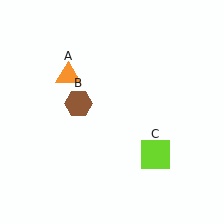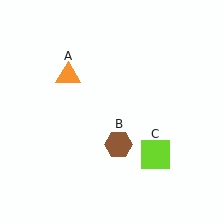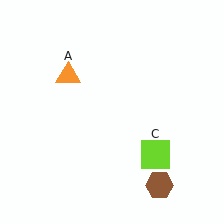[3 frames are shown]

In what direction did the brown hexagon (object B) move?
The brown hexagon (object B) moved down and to the right.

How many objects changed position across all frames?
1 object changed position: brown hexagon (object B).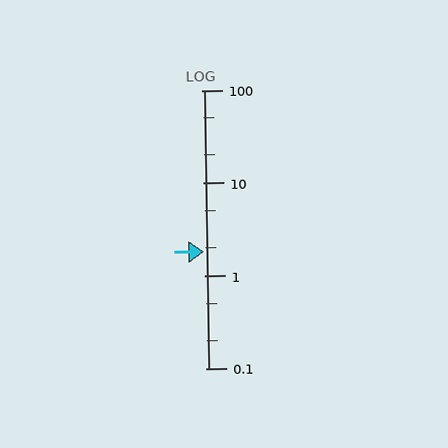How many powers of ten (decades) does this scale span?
The scale spans 3 decades, from 0.1 to 100.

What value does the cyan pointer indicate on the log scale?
The pointer indicates approximately 1.8.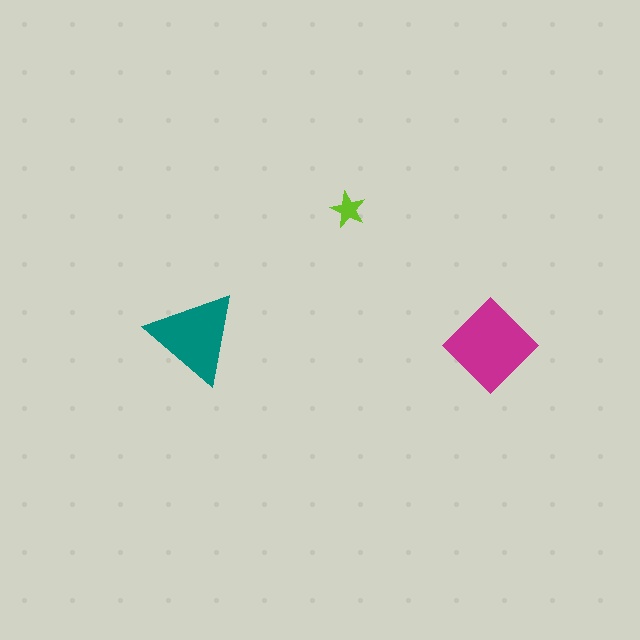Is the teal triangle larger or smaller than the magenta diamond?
Smaller.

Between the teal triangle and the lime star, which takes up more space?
The teal triangle.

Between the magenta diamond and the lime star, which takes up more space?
The magenta diamond.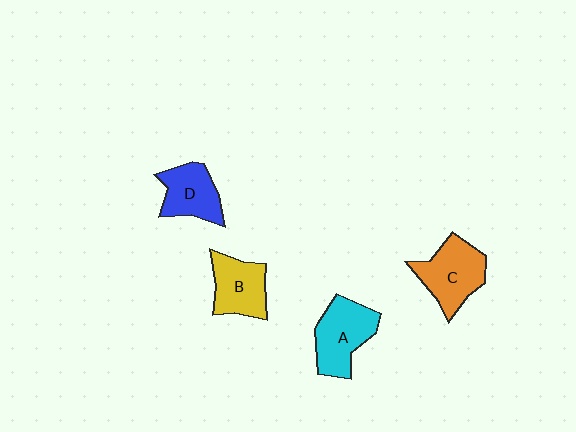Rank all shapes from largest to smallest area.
From largest to smallest: C (orange), A (cyan), B (yellow), D (blue).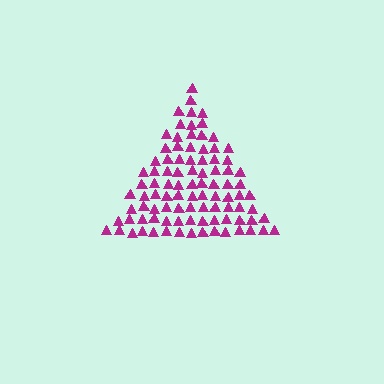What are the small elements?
The small elements are triangles.